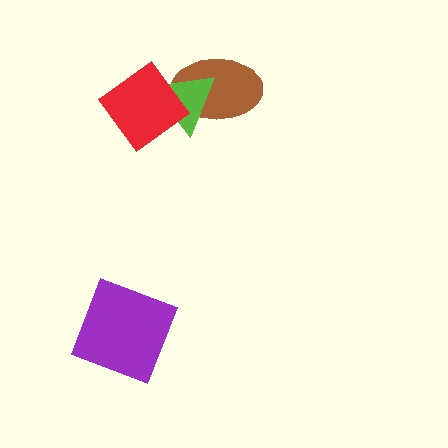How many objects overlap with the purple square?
0 objects overlap with the purple square.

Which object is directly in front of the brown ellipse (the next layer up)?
The lime triangle is directly in front of the brown ellipse.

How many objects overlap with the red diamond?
2 objects overlap with the red diamond.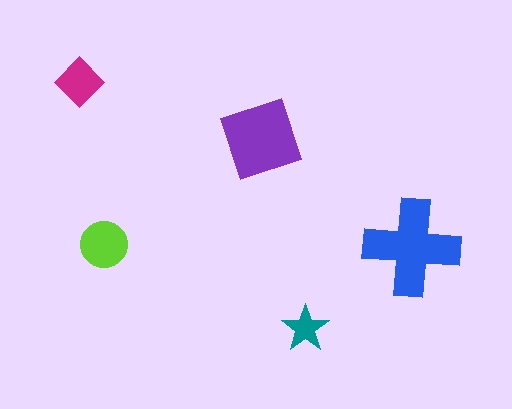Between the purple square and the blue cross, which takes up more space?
The blue cross.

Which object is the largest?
The blue cross.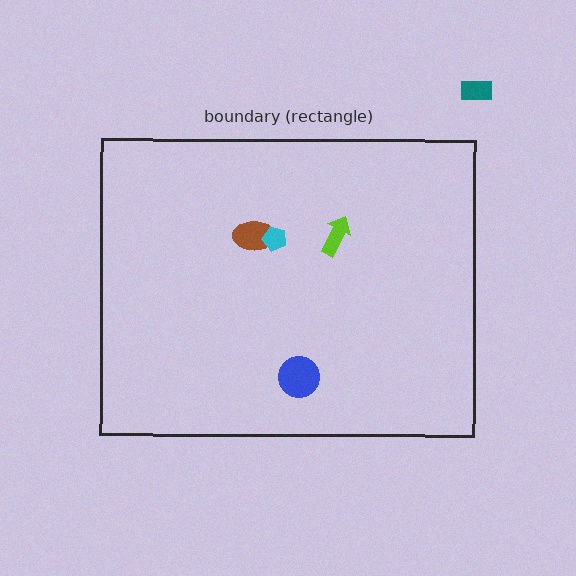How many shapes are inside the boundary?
4 inside, 1 outside.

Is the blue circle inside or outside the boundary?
Inside.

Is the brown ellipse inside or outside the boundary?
Inside.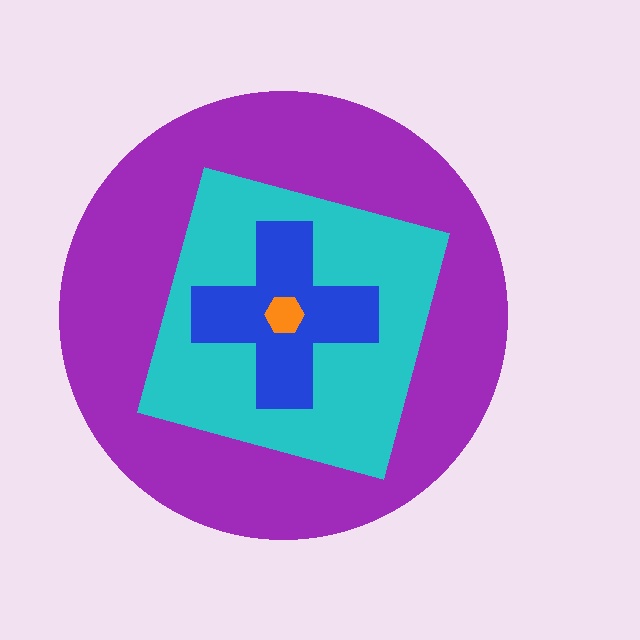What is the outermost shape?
The purple circle.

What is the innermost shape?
The orange hexagon.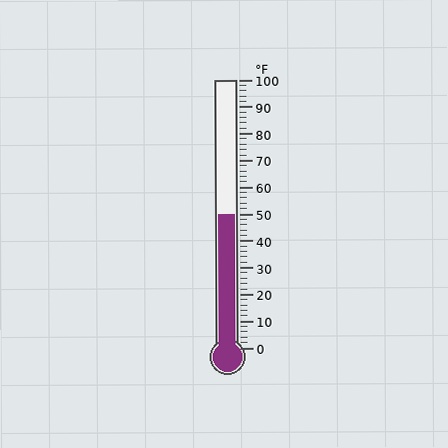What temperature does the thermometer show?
The thermometer shows approximately 50°F.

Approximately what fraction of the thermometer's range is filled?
The thermometer is filled to approximately 50% of its range.